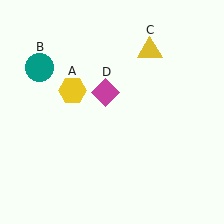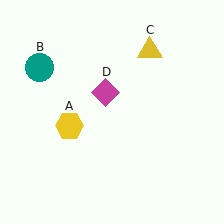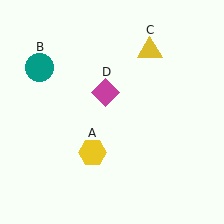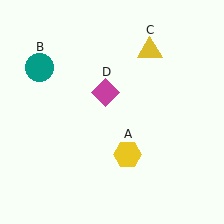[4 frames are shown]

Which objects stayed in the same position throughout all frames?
Teal circle (object B) and yellow triangle (object C) and magenta diamond (object D) remained stationary.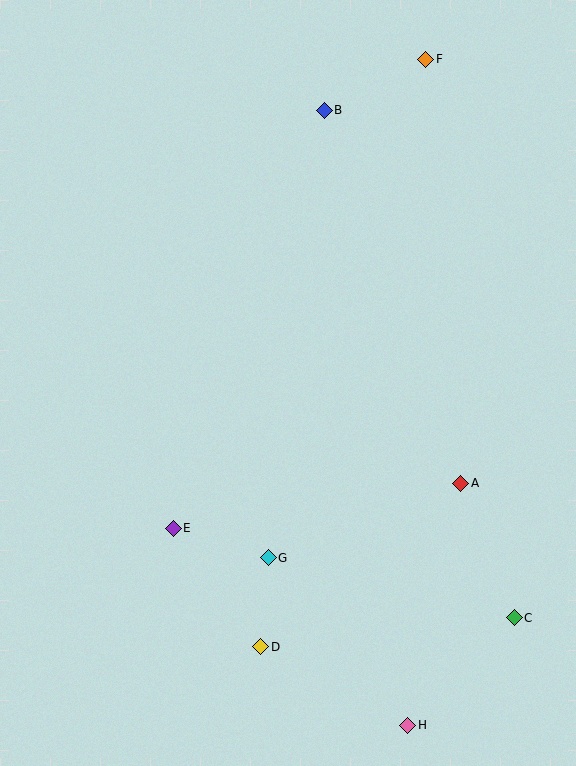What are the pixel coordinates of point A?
Point A is at (461, 483).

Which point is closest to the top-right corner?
Point F is closest to the top-right corner.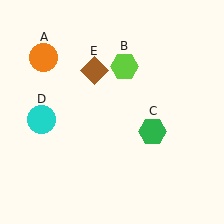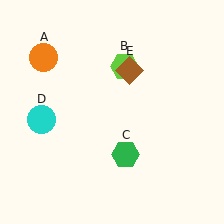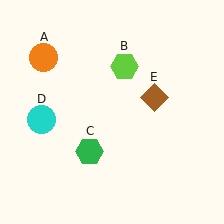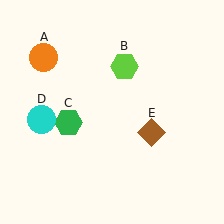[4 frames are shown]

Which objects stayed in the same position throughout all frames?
Orange circle (object A) and lime hexagon (object B) and cyan circle (object D) remained stationary.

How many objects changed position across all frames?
2 objects changed position: green hexagon (object C), brown diamond (object E).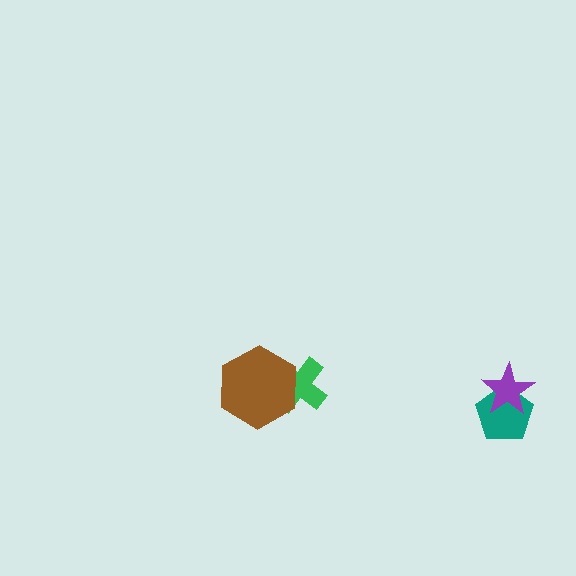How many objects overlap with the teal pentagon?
1 object overlaps with the teal pentagon.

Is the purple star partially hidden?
No, no other shape covers it.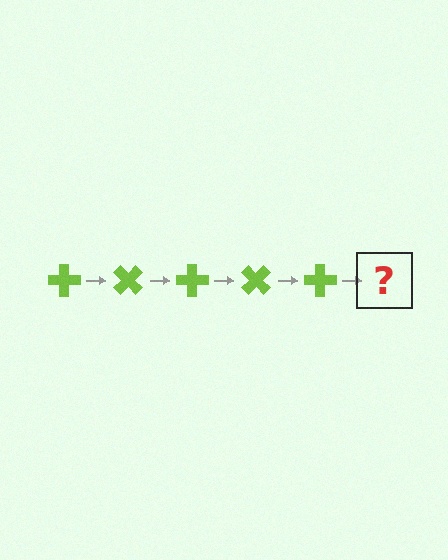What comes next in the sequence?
The next element should be a lime cross rotated 225 degrees.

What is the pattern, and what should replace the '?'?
The pattern is that the cross rotates 45 degrees each step. The '?' should be a lime cross rotated 225 degrees.